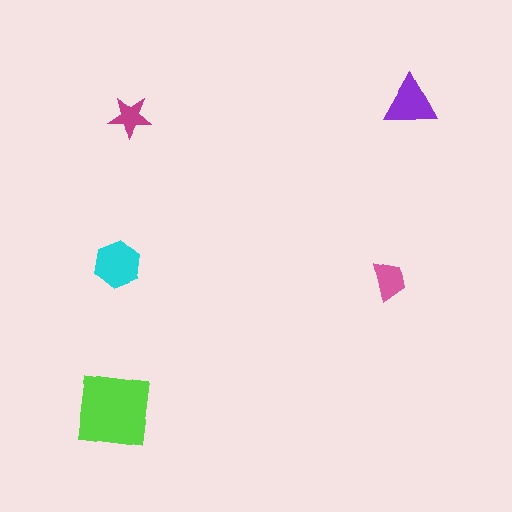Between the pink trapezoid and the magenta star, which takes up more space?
The pink trapezoid.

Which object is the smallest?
The magenta star.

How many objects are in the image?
There are 5 objects in the image.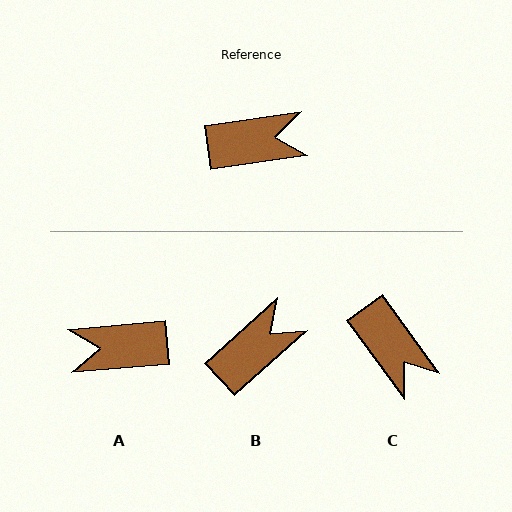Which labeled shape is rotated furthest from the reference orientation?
A, about 177 degrees away.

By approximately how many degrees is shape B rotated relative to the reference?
Approximately 34 degrees counter-clockwise.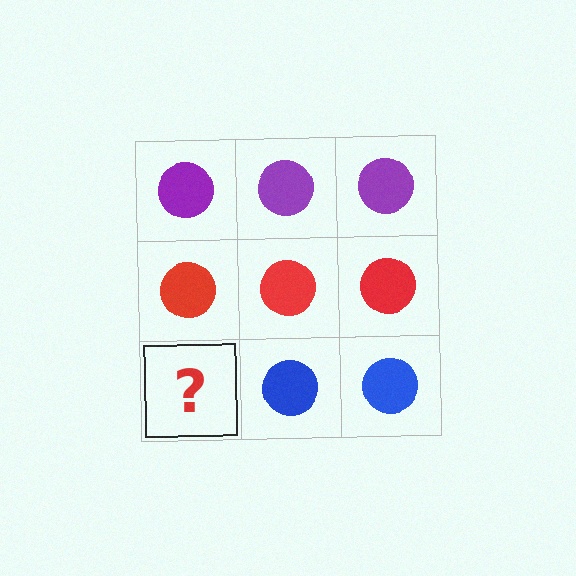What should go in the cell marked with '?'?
The missing cell should contain a blue circle.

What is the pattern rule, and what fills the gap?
The rule is that each row has a consistent color. The gap should be filled with a blue circle.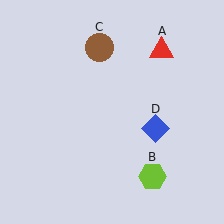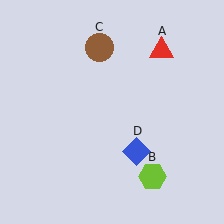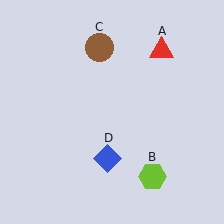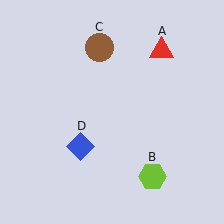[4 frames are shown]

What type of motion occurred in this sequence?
The blue diamond (object D) rotated clockwise around the center of the scene.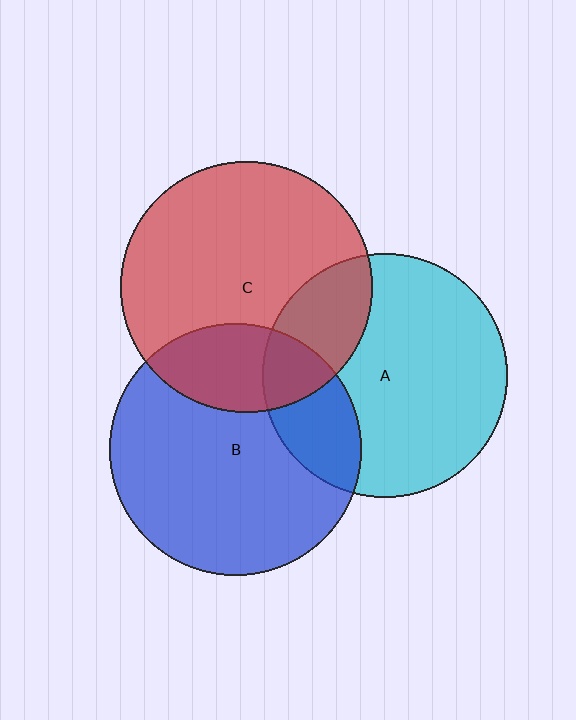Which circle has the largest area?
Circle B (blue).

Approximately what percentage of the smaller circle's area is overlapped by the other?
Approximately 25%.